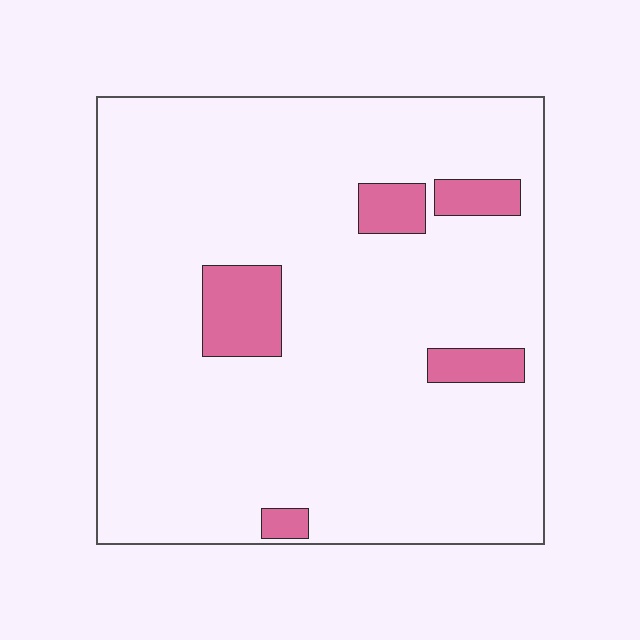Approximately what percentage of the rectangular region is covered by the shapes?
Approximately 10%.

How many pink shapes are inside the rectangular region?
5.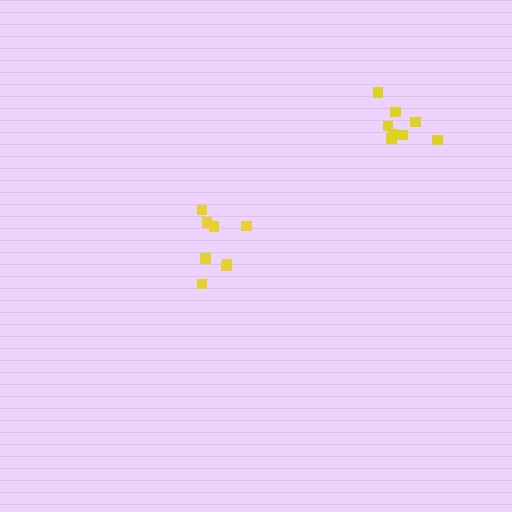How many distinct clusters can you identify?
There are 2 distinct clusters.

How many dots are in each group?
Group 1: 8 dots, Group 2: 8 dots (16 total).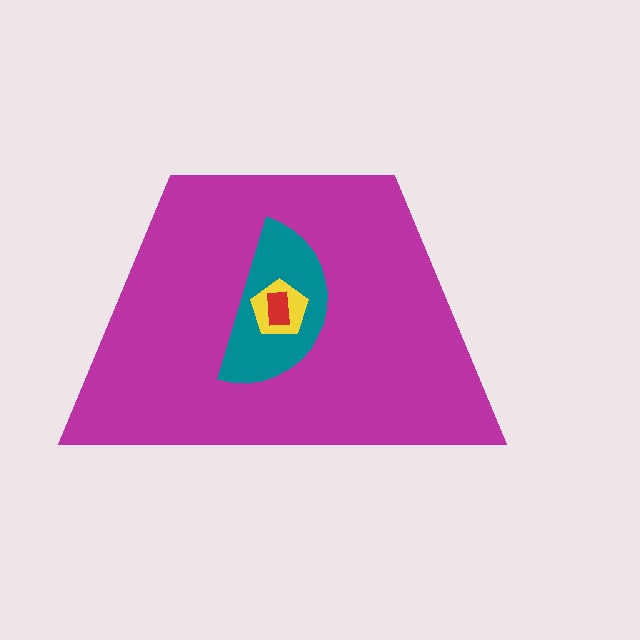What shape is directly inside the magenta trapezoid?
The teal semicircle.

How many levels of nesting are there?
4.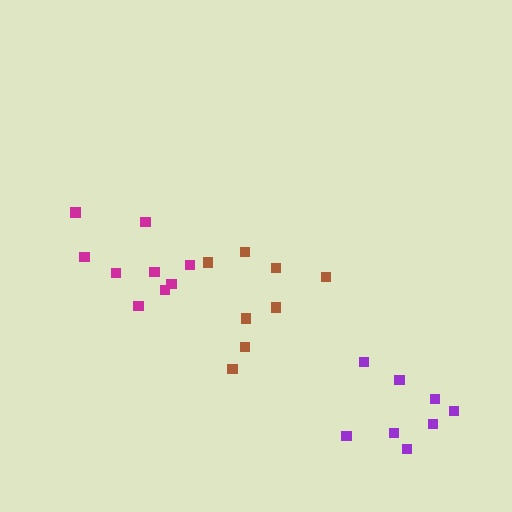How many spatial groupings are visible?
There are 3 spatial groupings.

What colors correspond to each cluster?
The clusters are colored: brown, purple, magenta.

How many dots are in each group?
Group 1: 8 dots, Group 2: 8 dots, Group 3: 9 dots (25 total).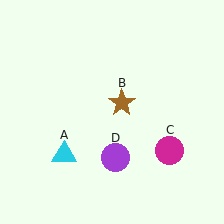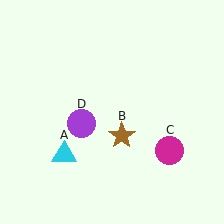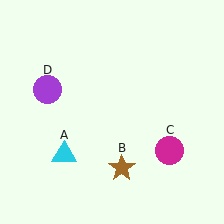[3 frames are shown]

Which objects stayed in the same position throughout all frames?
Cyan triangle (object A) and magenta circle (object C) remained stationary.